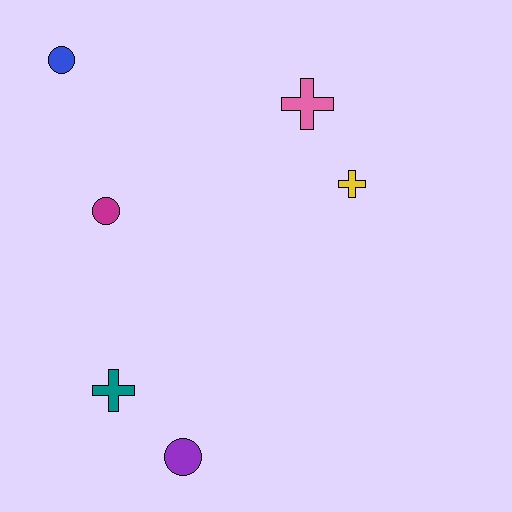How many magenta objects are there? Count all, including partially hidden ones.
There is 1 magenta object.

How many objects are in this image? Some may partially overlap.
There are 6 objects.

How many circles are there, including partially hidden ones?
There are 3 circles.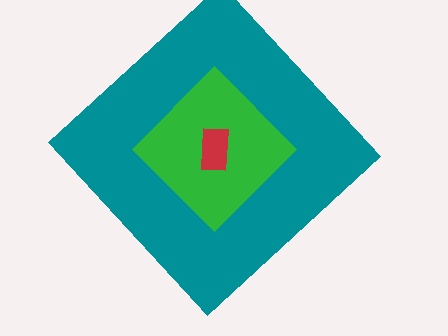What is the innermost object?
The red rectangle.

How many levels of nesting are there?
3.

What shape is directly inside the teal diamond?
The green diamond.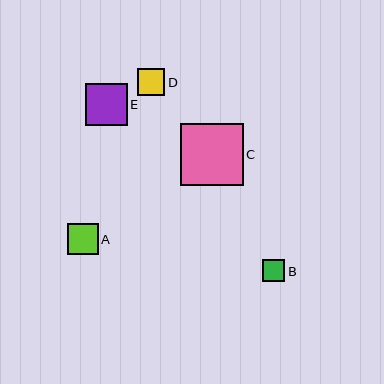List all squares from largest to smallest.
From largest to smallest: C, E, A, D, B.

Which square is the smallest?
Square B is the smallest with a size of approximately 22 pixels.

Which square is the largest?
Square C is the largest with a size of approximately 63 pixels.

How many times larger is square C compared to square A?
Square C is approximately 2.0 times the size of square A.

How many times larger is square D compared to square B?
Square D is approximately 1.2 times the size of square B.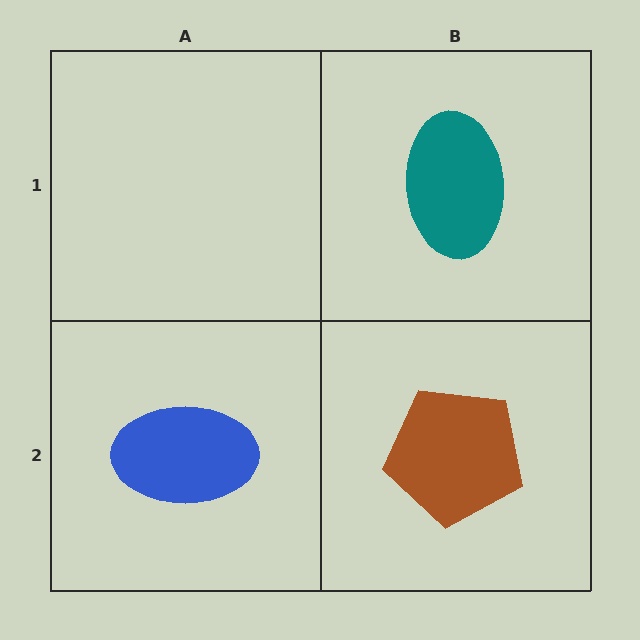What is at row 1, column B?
A teal ellipse.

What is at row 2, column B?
A brown pentagon.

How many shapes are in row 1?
1 shape.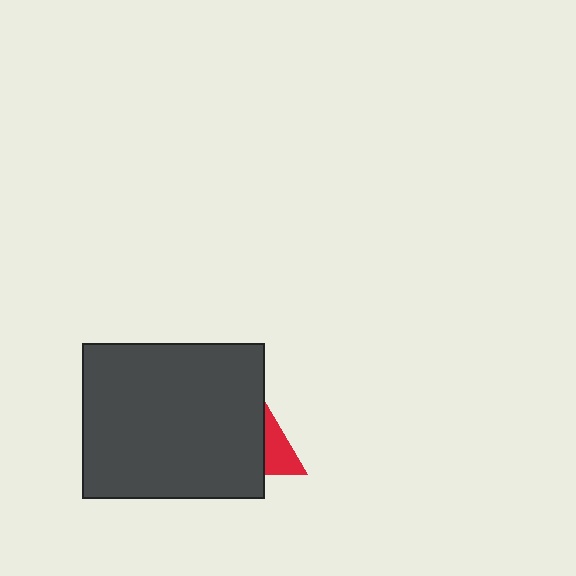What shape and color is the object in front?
The object in front is a dark gray rectangle.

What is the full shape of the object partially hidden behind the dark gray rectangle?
The partially hidden object is a red triangle.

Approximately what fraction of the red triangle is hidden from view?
Roughly 66% of the red triangle is hidden behind the dark gray rectangle.